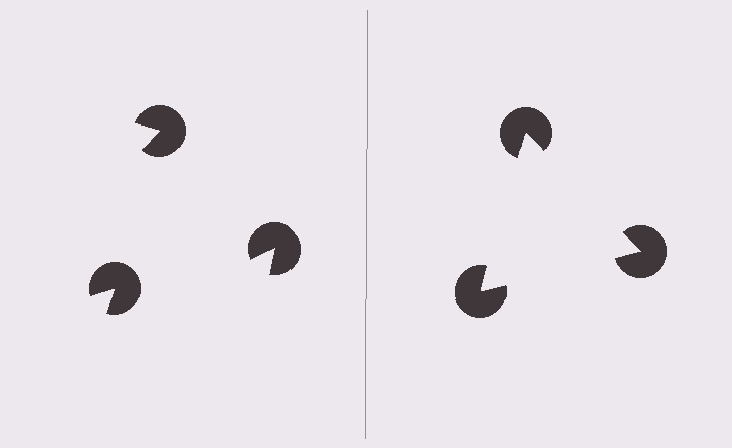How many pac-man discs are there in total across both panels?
6 — 3 on each side.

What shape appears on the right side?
An illusory triangle.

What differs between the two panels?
The pac-man discs are positioned identically on both sides; only the wedge orientations differ. On the right they align to a triangle; on the left they are misaligned.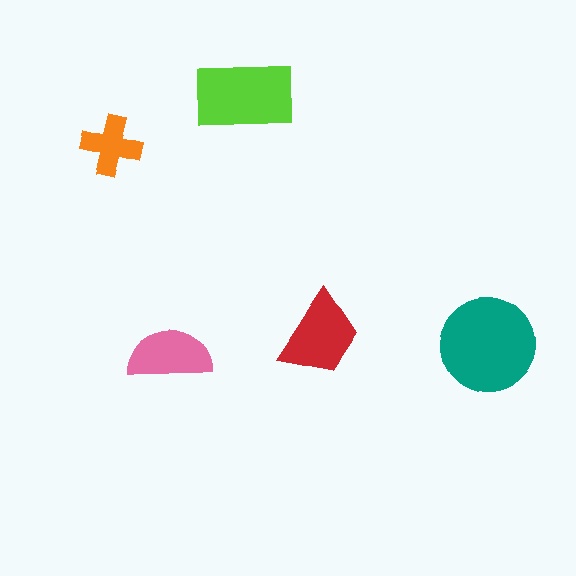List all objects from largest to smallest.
The teal circle, the lime rectangle, the red trapezoid, the pink semicircle, the orange cross.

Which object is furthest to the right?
The teal circle is rightmost.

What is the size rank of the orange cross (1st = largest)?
5th.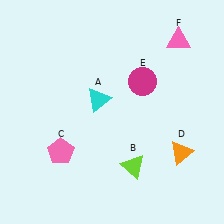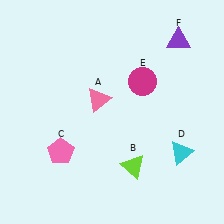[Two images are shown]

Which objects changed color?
A changed from cyan to pink. D changed from orange to cyan. F changed from pink to purple.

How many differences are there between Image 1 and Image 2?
There are 3 differences between the two images.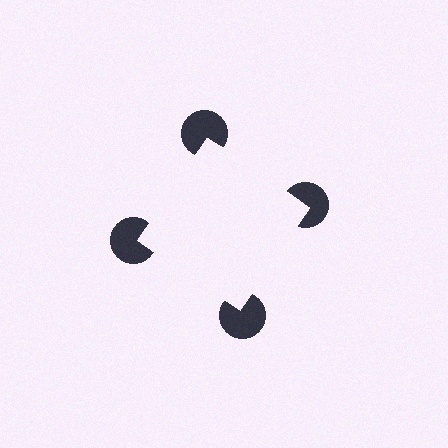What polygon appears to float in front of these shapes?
An illusory square — its edges are inferred from the aligned wedge cuts in the pac-man discs, not physically drawn.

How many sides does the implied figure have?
4 sides.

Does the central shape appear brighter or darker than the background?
It typically appears slightly brighter than the background, even though no actual brightness change is drawn.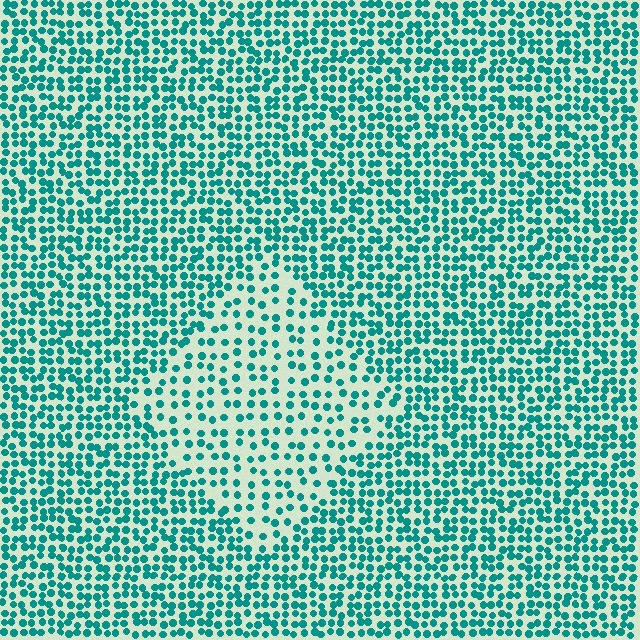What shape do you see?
I see a diamond.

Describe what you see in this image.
The image contains small teal elements arranged at two different densities. A diamond-shaped region is visible where the elements are less densely packed than the surrounding area.